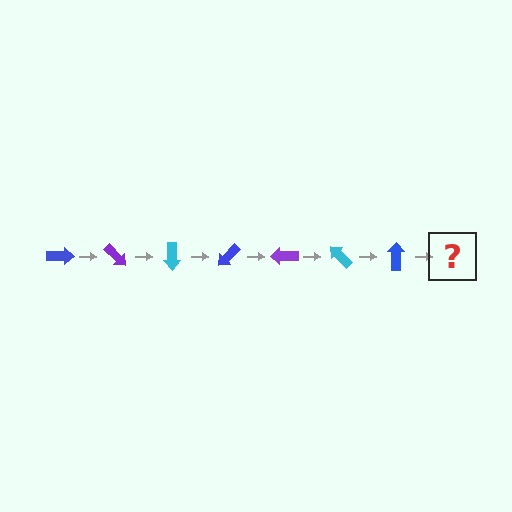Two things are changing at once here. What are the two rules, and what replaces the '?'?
The two rules are that it rotates 45 degrees each step and the color cycles through blue, purple, and cyan. The '?' should be a purple arrow, rotated 315 degrees from the start.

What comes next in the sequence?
The next element should be a purple arrow, rotated 315 degrees from the start.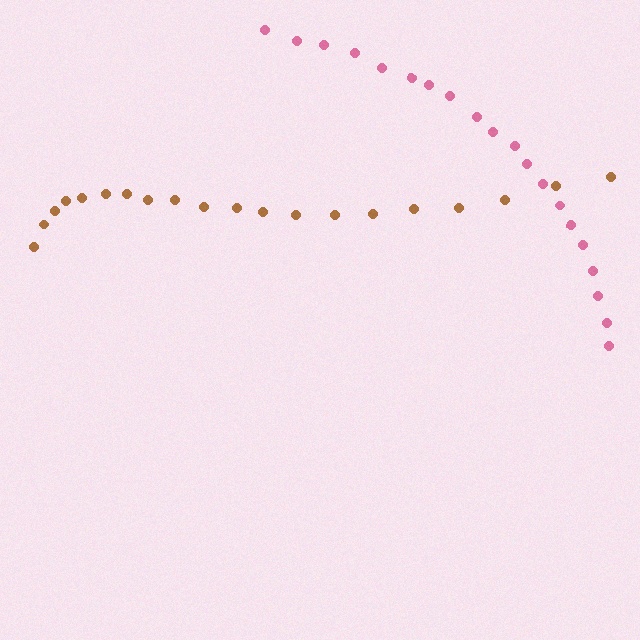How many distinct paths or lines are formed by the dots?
There are 2 distinct paths.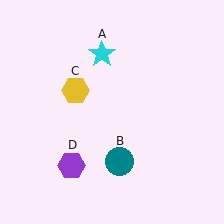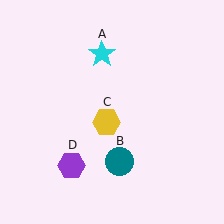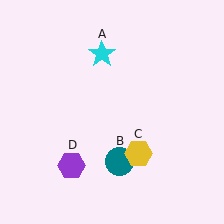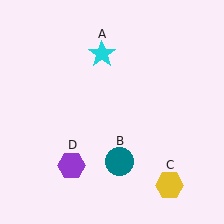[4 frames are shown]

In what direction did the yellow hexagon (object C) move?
The yellow hexagon (object C) moved down and to the right.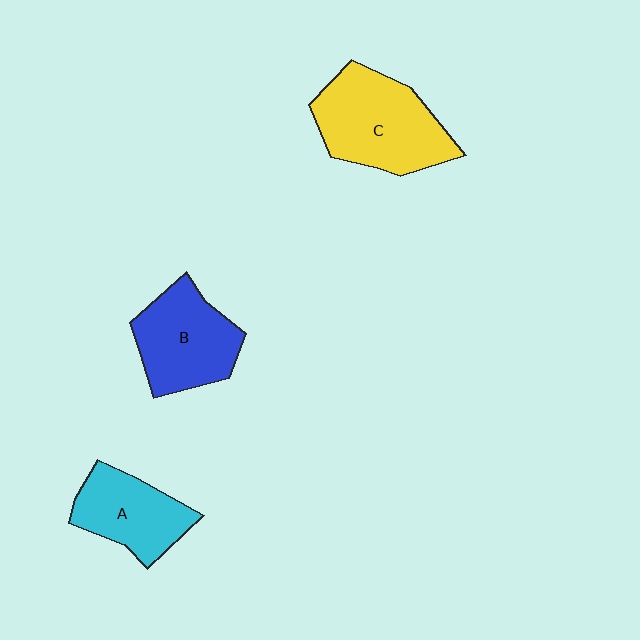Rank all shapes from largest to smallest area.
From largest to smallest: C (yellow), B (blue), A (cyan).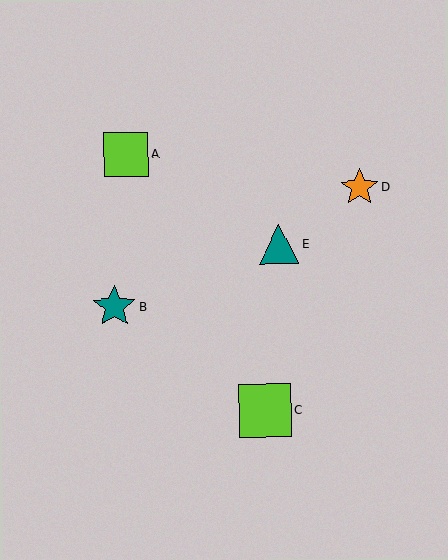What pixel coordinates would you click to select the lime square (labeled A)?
Click at (126, 155) to select the lime square A.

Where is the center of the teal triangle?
The center of the teal triangle is at (279, 245).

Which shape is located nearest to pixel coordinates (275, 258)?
The teal triangle (labeled E) at (279, 245) is nearest to that location.